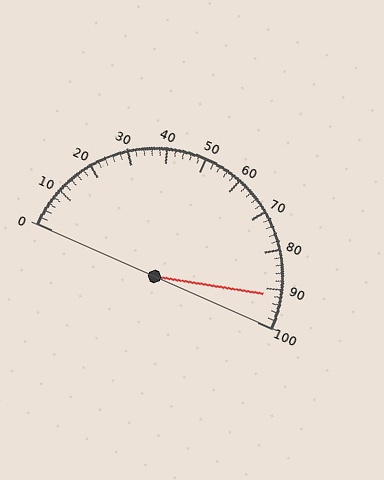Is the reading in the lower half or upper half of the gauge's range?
The reading is in the upper half of the range (0 to 100).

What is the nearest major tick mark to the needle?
The nearest major tick mark is 90.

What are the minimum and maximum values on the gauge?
The gauge ranges from 0 to 100.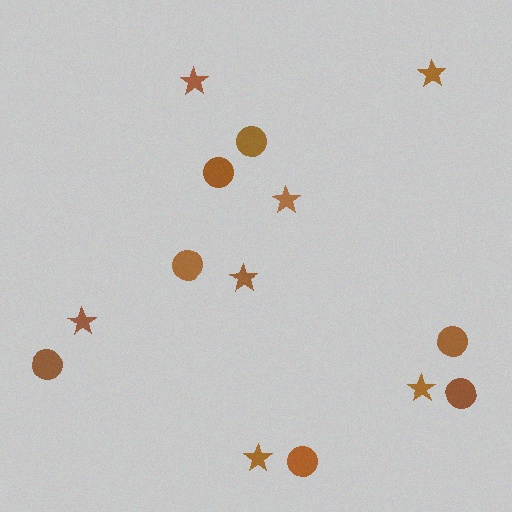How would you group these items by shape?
There are 2 groups: one group of circles (7) and one group of stars (7).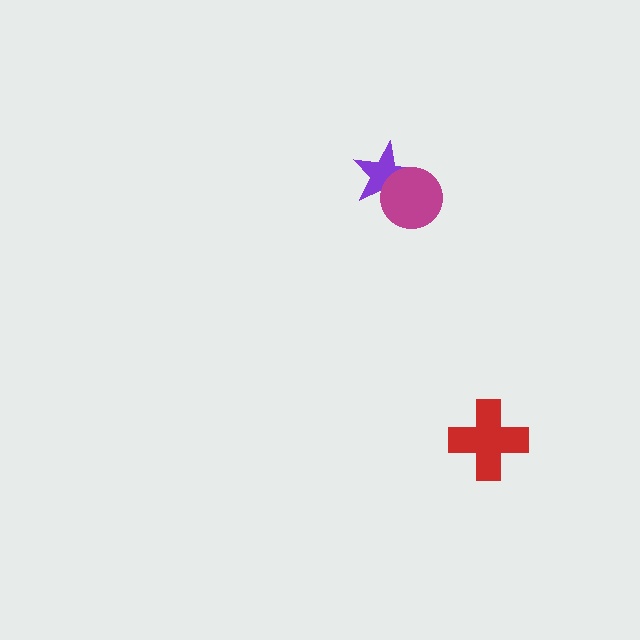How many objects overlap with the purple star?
1 object overlaps with the purple star.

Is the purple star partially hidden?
Yes, it is partially covered by another shape.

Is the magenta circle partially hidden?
No, no other shape covers it.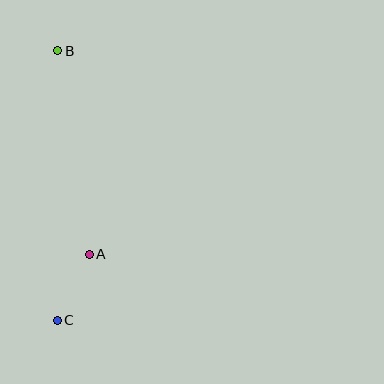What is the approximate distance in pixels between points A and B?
The distance between A and B is approximately 206 pixels.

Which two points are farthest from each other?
Points B and C are farthest from each other.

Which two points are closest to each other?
Points A and C are closest to each other.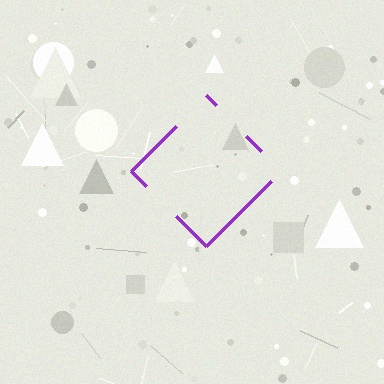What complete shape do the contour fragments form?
The contour fragments form a diamond.